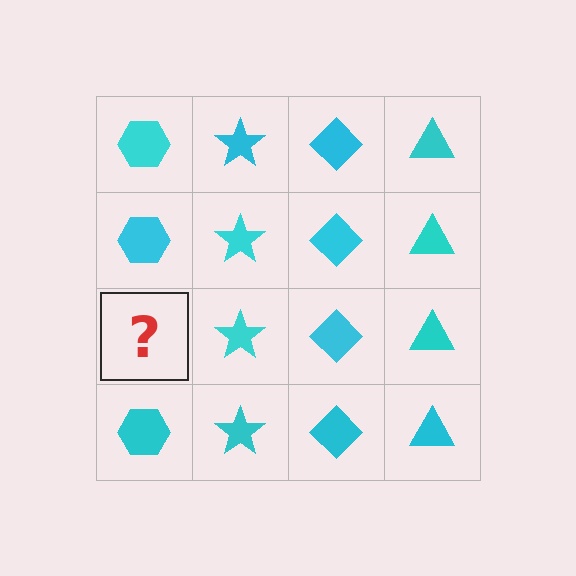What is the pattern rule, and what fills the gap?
The rule is that each column has a consistent shape. The gap should be filled with a cyan hexagon.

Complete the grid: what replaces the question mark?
The question mark should be replaced with a cyan hexagon.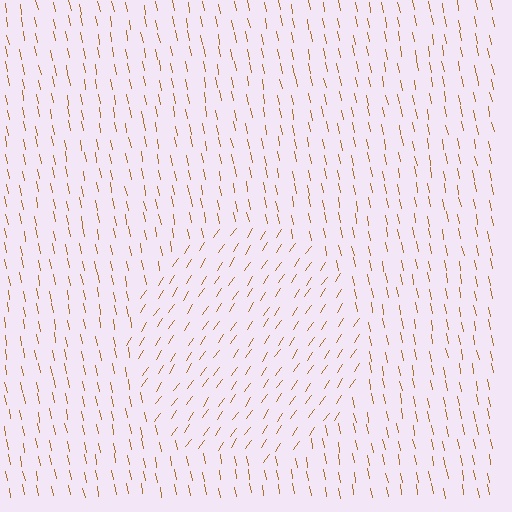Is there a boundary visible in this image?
Yes, there is a texture boundary formed by a change in line orientation.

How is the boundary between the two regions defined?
The boundary is defined purely by a change in line orientation (approximately 45 degrees difference). All lines are the same color and thickness.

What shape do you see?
I see a circle.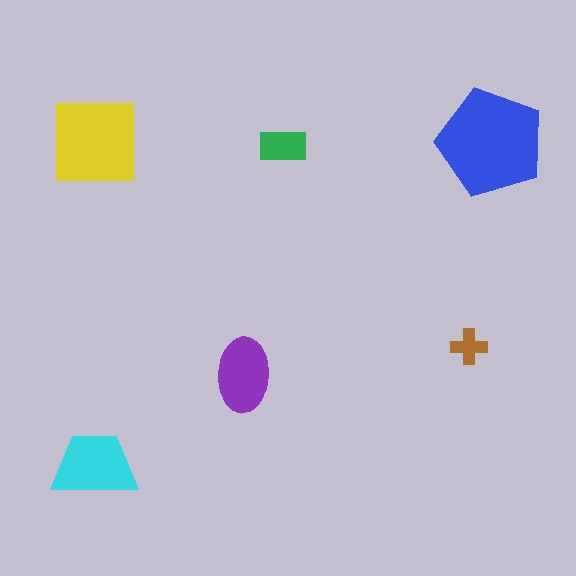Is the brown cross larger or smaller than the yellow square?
Smaller.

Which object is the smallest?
The brown cross.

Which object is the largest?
The blue pentagon.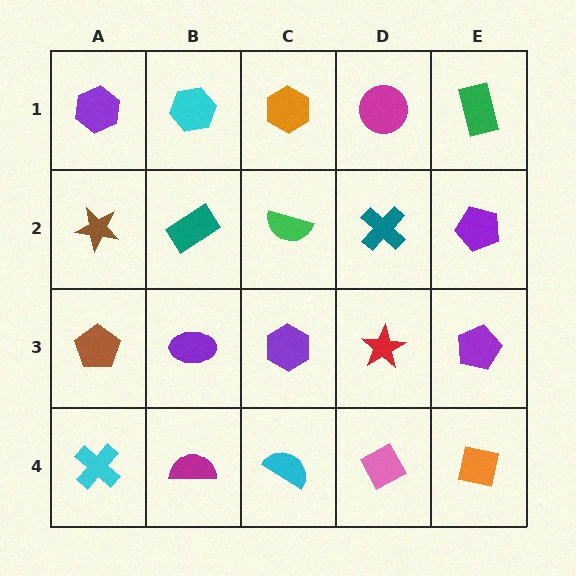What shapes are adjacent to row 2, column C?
An orange hexagon (row 1, column C), a purple hexagon (row 3, column C), a teal rectangle (row 2, column B), a teal cross (row 2, column D).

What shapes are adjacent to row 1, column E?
A purple pentagon (row 2, column E), a magenta circle (row 1, column D).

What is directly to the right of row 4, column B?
A cyan semicircle.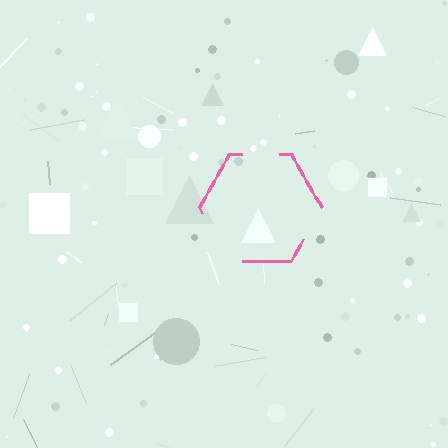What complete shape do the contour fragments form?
The contour fragments form a hexagon.